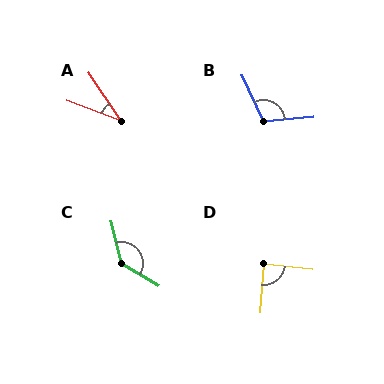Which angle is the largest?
C, at approximately 135 degrees.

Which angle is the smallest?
A, at approximately 35 degrees.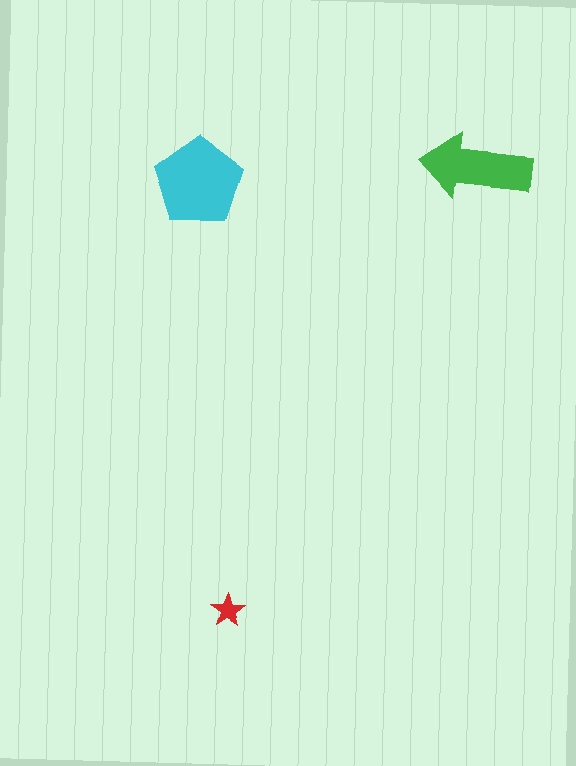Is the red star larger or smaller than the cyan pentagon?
Smaller.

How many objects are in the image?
There are 3 objects in the image.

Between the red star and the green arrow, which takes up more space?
The green arrow.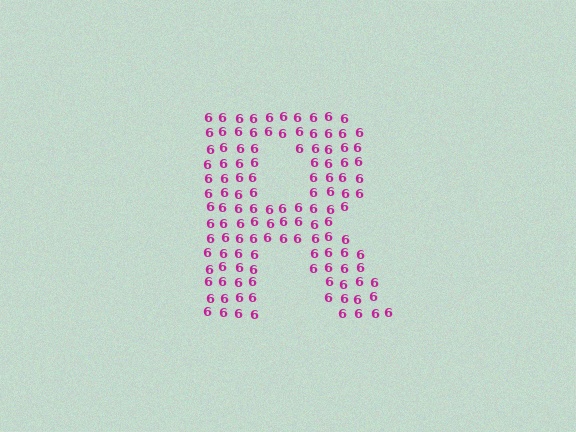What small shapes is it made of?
It is made of small digit 6's.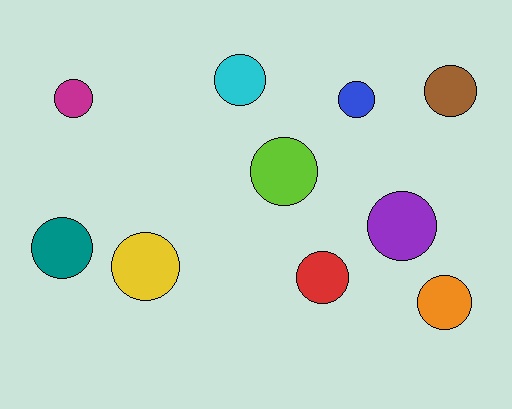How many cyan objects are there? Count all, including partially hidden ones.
There is 1 cyan object.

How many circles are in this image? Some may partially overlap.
There are 10 circles.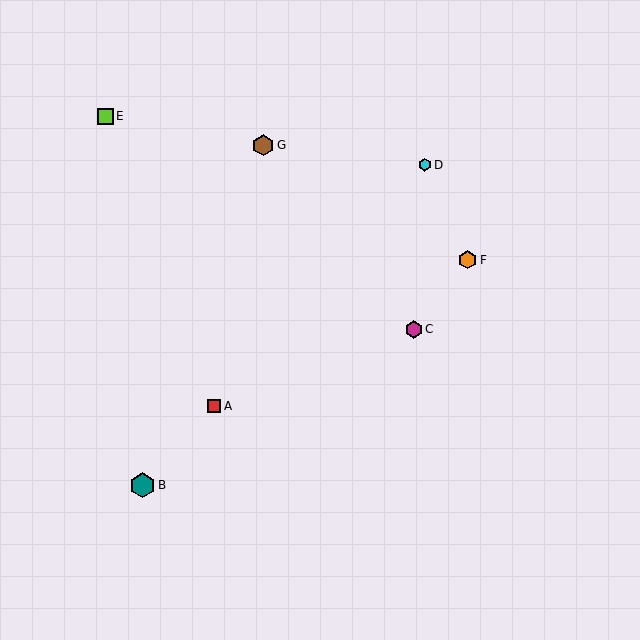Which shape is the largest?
The teal hexagon (labeled B) is the largest.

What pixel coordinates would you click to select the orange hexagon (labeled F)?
Click at (467, 260) to select the orange hexagon F.